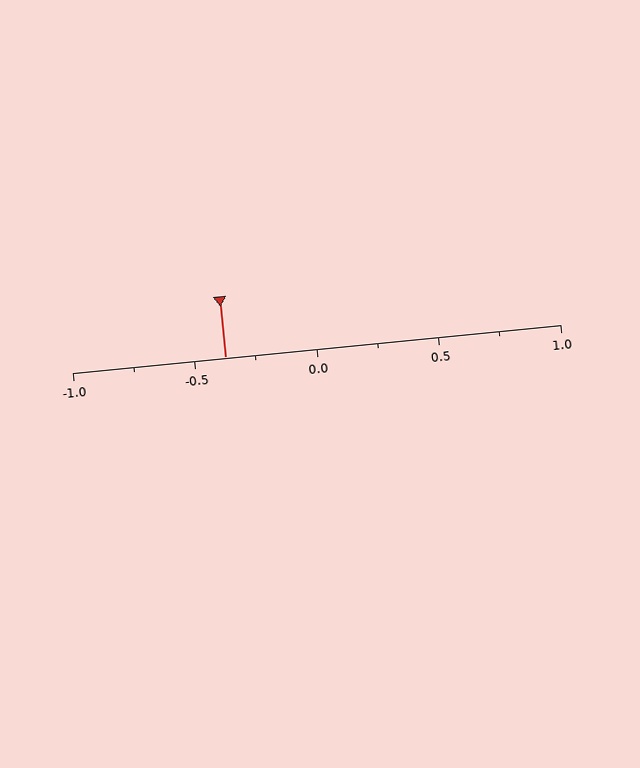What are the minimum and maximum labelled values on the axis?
The axis runs from -1.0 to 1.0.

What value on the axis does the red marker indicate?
The marker indicates approximately -0.38.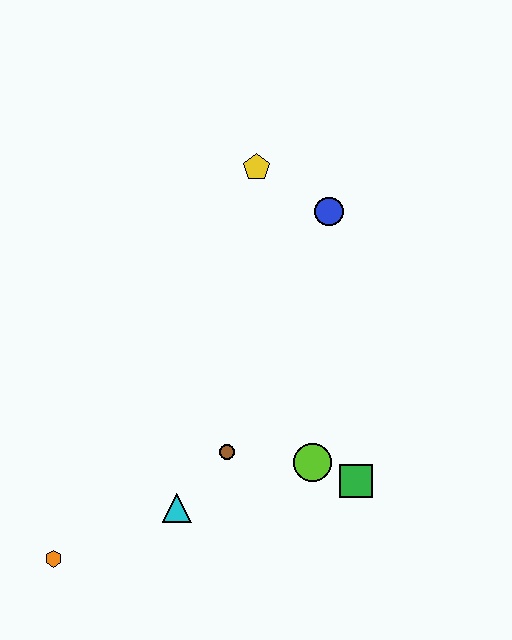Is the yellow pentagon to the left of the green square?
Yes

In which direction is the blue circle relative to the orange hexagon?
The blue circle is above the orange hexagon.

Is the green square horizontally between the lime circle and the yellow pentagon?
No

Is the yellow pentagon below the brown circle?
No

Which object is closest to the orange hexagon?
The cyan triangle is closest to the orange hexagon.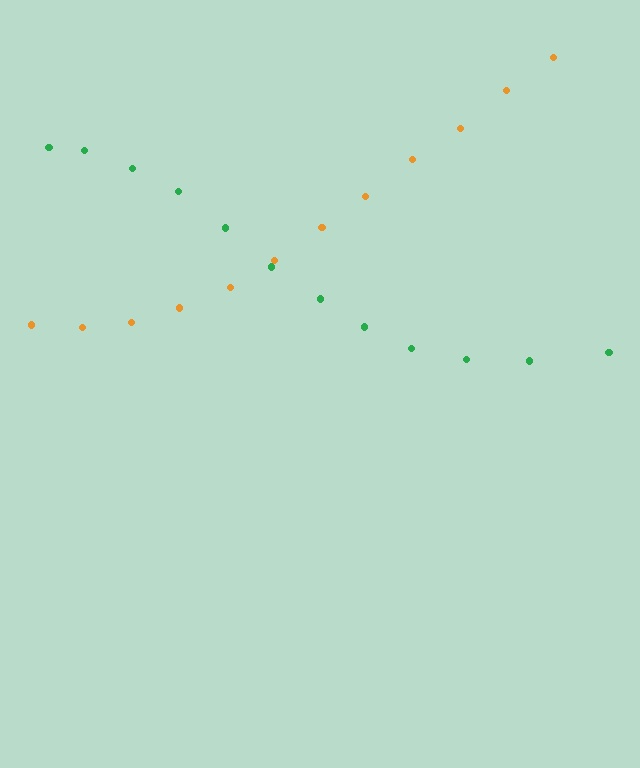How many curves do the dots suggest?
There are 2 distinct paths.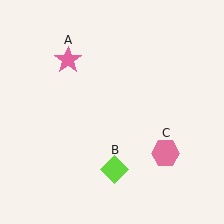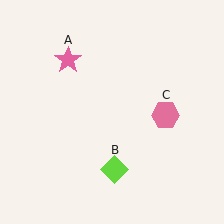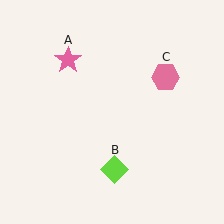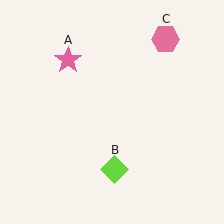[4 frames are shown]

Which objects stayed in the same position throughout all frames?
Pink star (object A) and lime diamond (object B) remained stationary.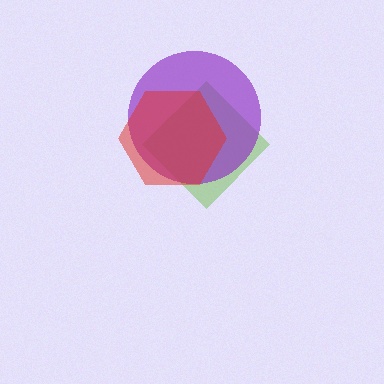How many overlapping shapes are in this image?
There are 3 overlapping shapes in the image.